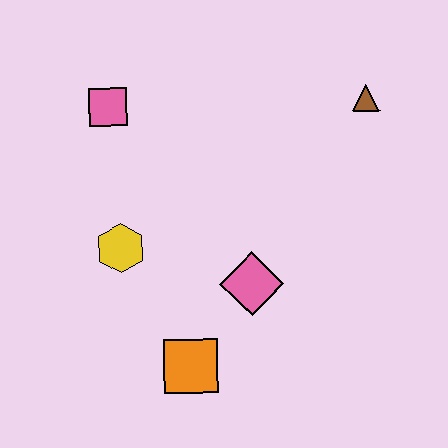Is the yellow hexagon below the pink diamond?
No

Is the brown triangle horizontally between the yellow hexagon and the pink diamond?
No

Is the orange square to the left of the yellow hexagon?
No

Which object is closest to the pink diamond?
The orange square is closest to the pink diamond.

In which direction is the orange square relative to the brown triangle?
The orange square is below the brown triangle.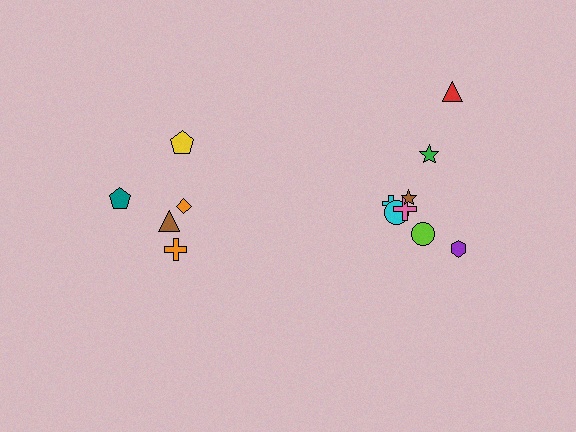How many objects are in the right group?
There are 8 objects.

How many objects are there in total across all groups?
There are 13 objects.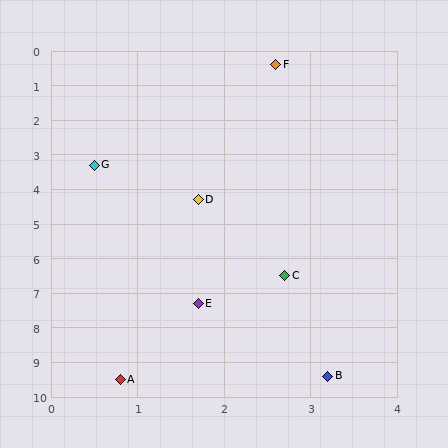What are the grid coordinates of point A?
Point A is at approximately (0.8, 9.5).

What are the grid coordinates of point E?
Point E is at approximately (1.7, 7.3).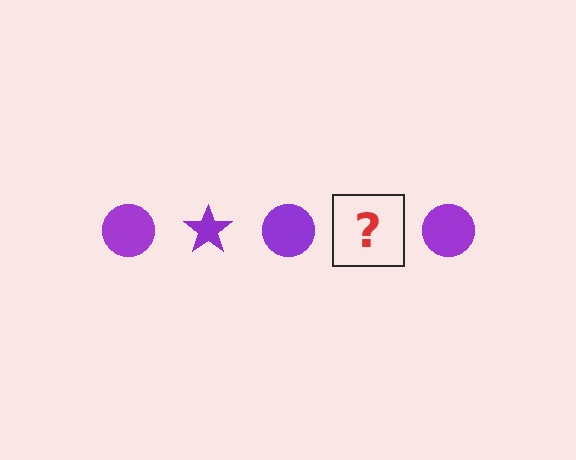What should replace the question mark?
The question mark should be replaced with a purple star.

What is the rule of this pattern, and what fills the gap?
The rule is that the pattern cycles through circle, star shapes in purple. The gap should be filled with a purple star.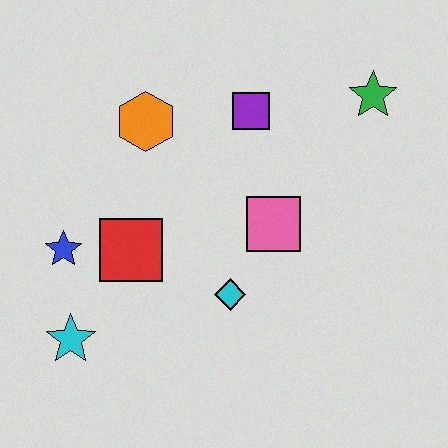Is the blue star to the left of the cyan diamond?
Yes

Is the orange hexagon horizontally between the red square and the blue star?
No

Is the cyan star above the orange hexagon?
No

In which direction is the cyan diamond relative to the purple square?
The cyan diamond is below the purple square.